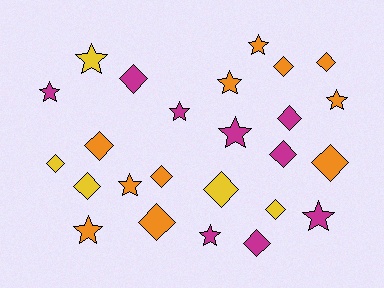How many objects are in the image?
There are 25 objects.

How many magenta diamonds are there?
There are 4 magenta diamonds.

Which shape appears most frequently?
Diamond, with 14 objects.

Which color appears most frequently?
Orange, with 11 objects.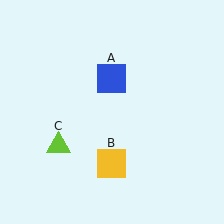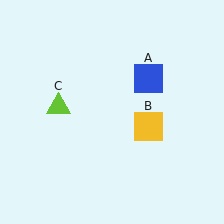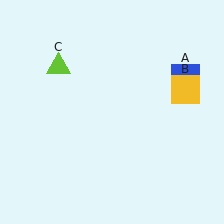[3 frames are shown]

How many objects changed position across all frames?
3 objects changed position: blue square (object A), yellow square (object B), lime triangle (object C).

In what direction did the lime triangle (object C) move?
The lime triangle (object C) moved up.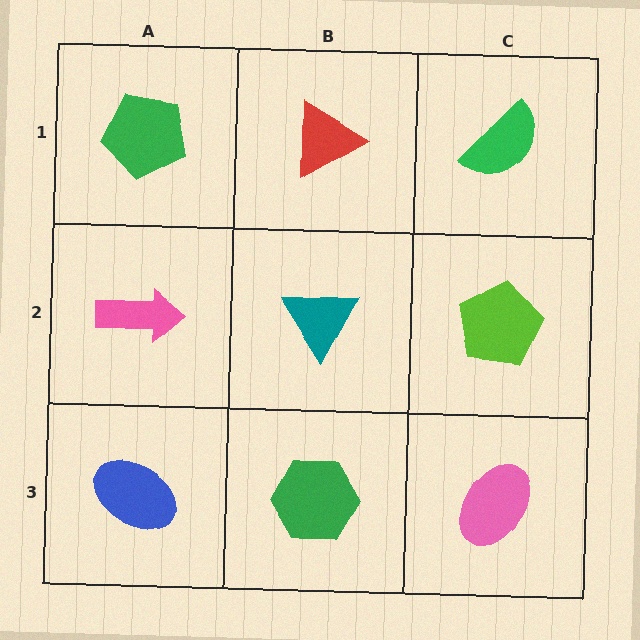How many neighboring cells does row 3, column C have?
2.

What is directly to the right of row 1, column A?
A red triangle.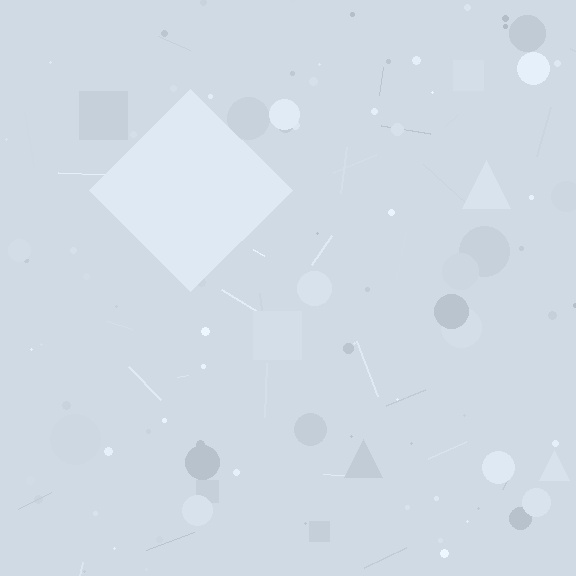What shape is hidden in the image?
A diamond is hidden in the image.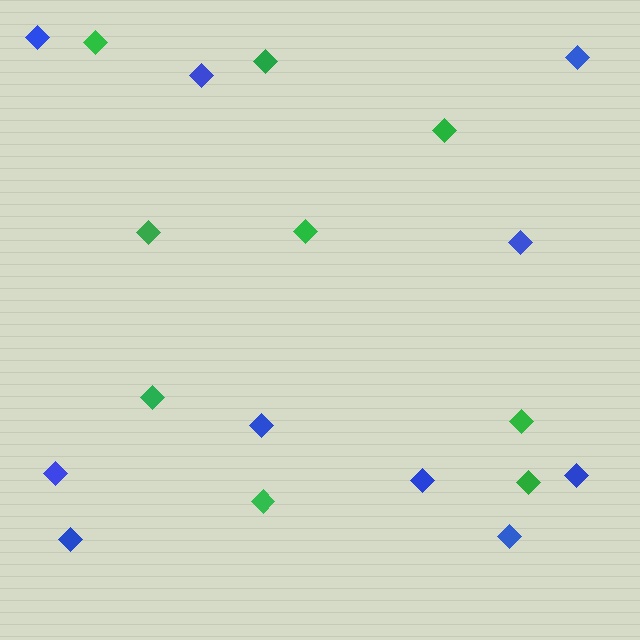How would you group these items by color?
There are 2 groups: one group of green diamonds (9) and one group of blue diamonds (10).